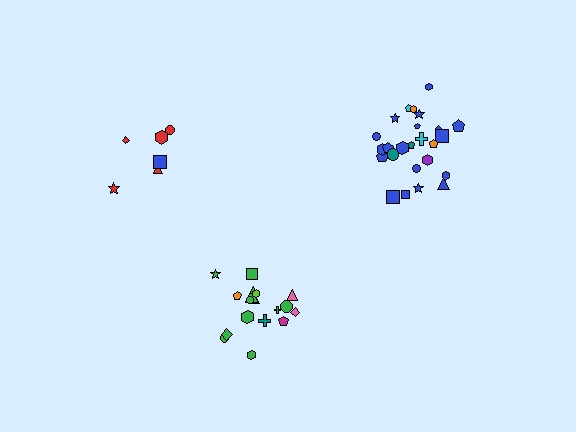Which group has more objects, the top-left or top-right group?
The top-right group.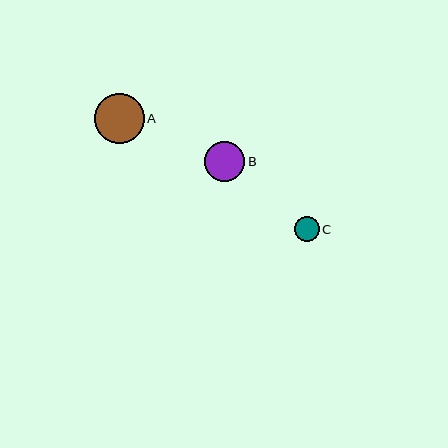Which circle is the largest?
Circle A is the largest with a size of approximately 49 pixels.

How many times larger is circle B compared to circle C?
Circle B is approximately 1.6 times the size of circle C.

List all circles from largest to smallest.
From largest to smallest: A, B, C.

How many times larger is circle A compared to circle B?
Circle A is approximately 1.2 times the size of circle B.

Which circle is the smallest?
Circle C is the smallest with a size of approximately 25 pixels.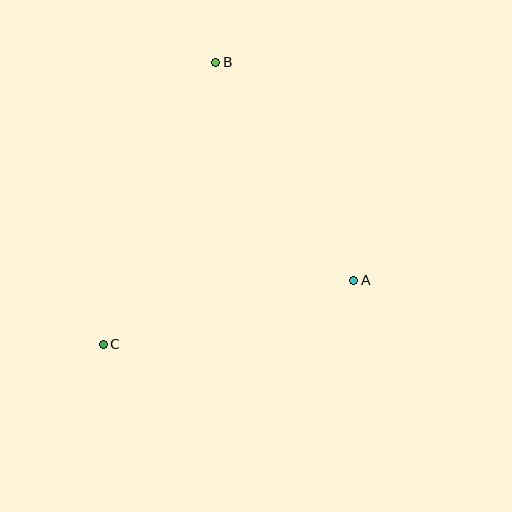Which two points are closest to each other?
Points A and B are closest to each other.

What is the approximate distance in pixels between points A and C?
The distance between A and C is approximately 258 pixels.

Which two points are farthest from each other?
Points B and C are farthest from each other.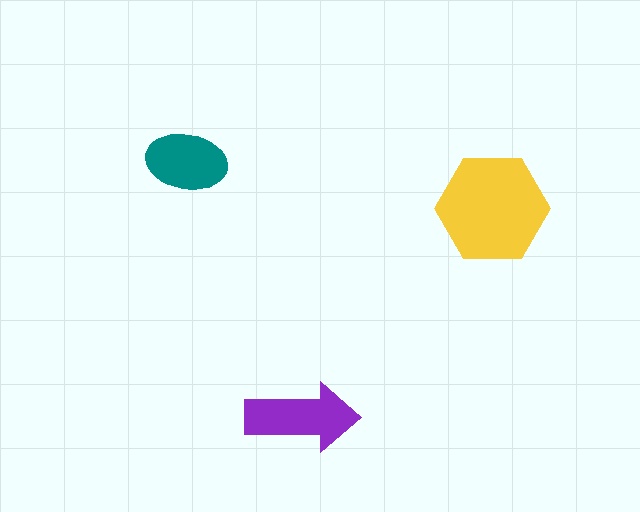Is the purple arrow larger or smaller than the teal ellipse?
Larger.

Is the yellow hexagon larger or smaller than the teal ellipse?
Larger.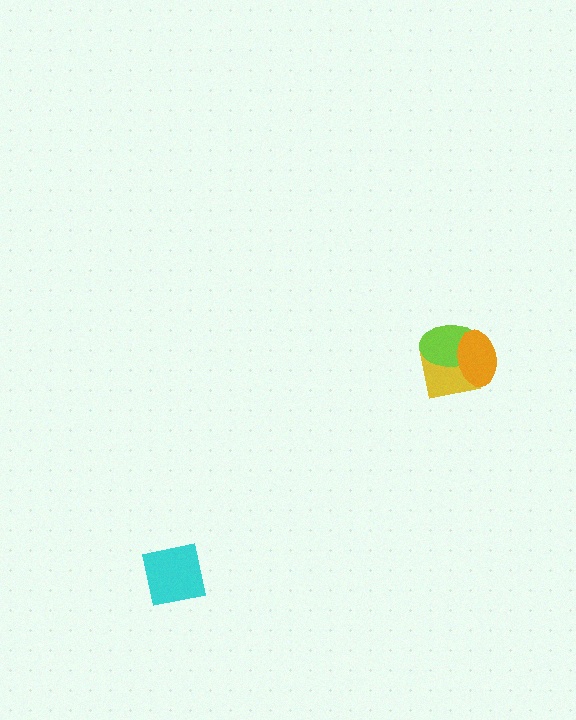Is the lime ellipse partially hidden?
Yes, it is partially covered by another shape.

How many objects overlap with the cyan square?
0 objects overlap with the cyan square.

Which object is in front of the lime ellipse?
The orange ellipse is in front of the lime ellipse.